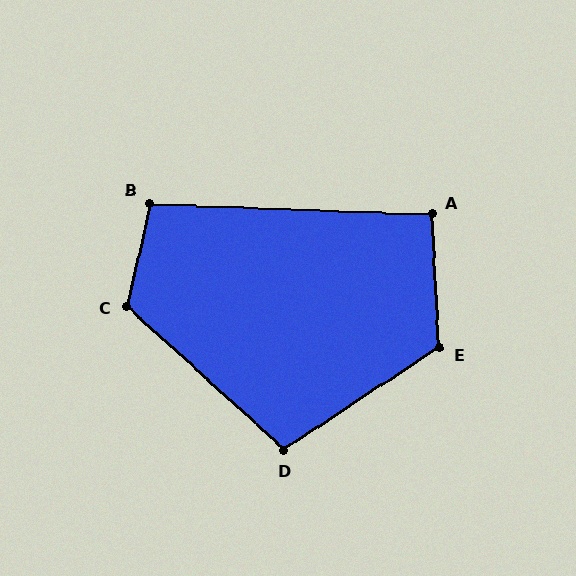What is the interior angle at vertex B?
Approximately 100 degrees (obtuse).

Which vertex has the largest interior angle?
E, at approximately 121 degrees.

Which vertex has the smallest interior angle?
A, at approximately 95 degrees.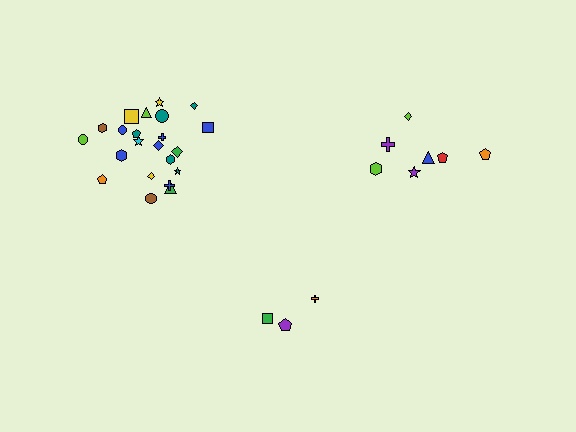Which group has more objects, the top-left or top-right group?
The top-left group.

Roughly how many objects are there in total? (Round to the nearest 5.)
Roughly 30 objects in total.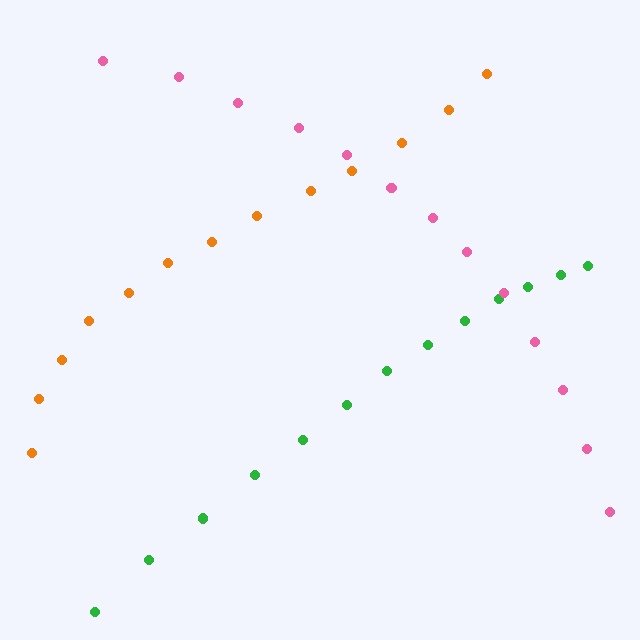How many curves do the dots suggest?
There are 3 distinct paths.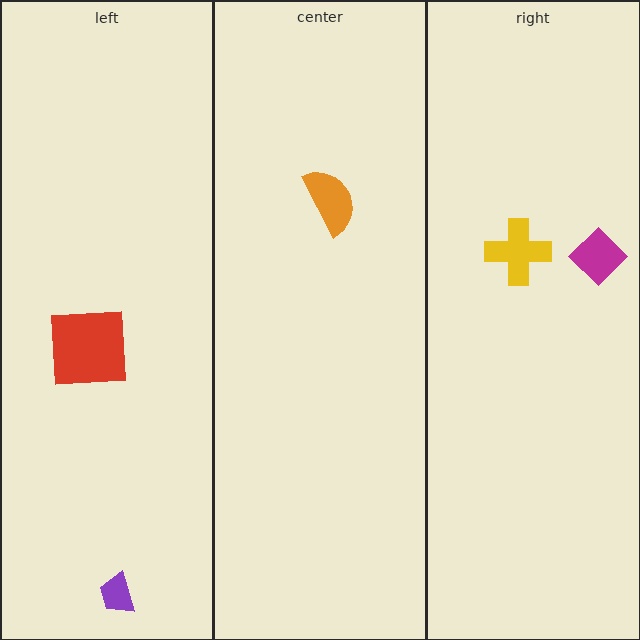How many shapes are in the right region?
2.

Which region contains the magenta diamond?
The right region.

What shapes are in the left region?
The red square, the purple trapezoid.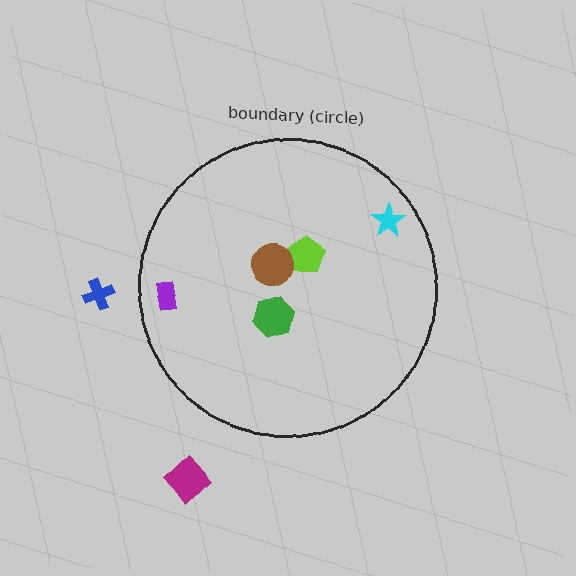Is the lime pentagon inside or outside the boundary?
Inside.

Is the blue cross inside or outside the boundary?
Outside.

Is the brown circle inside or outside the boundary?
Inside.